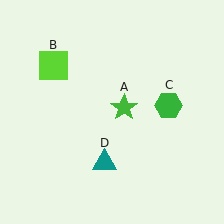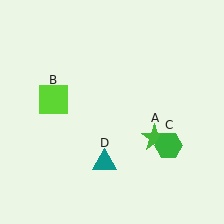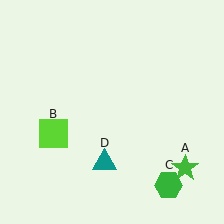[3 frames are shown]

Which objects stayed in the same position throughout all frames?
Teal triangle (object D) remained stationary.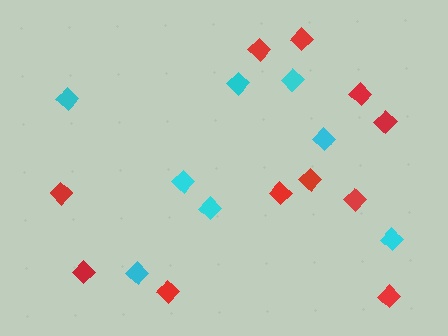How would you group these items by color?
There are 2 groups: one group of red diamonds (11) and one group of cyan diamonds (8).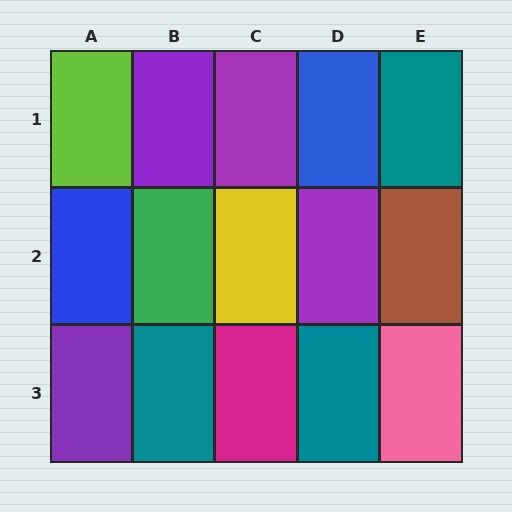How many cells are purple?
4 cells are purple.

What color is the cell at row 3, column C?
Magenta.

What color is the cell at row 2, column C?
Yellow.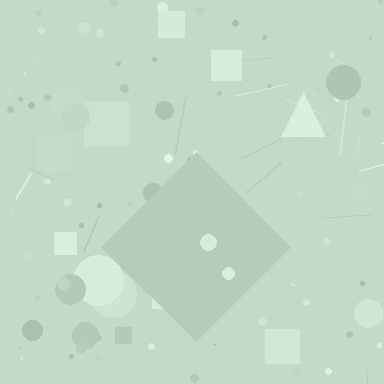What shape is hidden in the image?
A diamond is hidden in the image.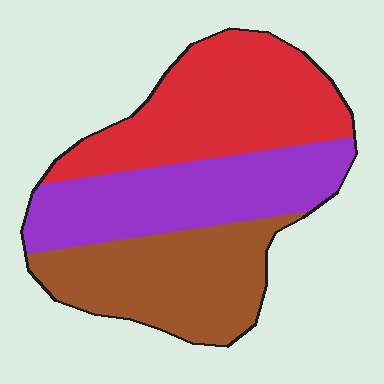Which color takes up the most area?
Red, at roughly 35%.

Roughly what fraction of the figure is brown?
Brown covers roughly 30% of the figure.